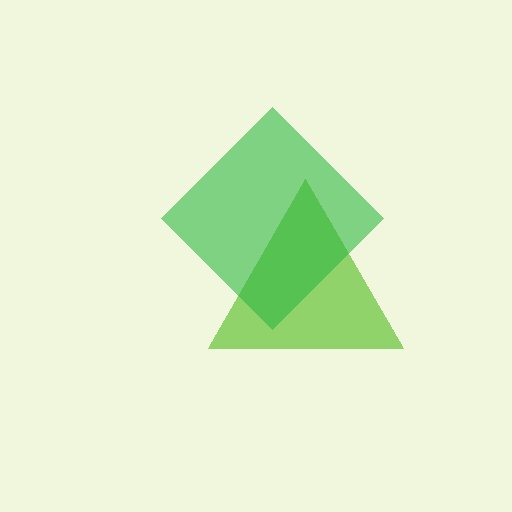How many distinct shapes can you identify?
There are 2 distinct shapes: a lime triangle, a green diamond.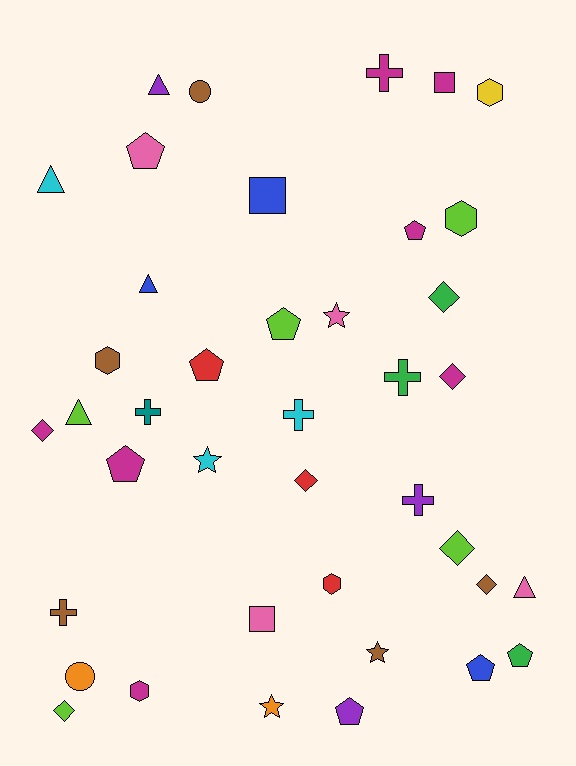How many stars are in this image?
There are 4 stars.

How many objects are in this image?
There are 40 objects.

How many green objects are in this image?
There are 3 green objects.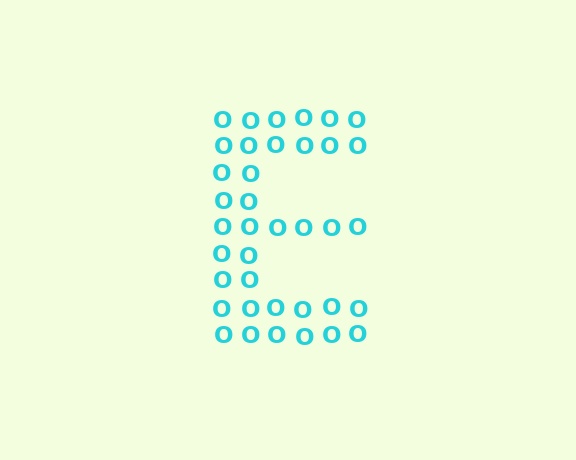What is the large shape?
The large shape is the letter E.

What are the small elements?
The small elements are letter O's.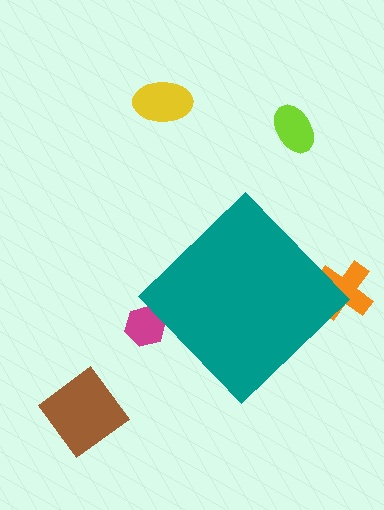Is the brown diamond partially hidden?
No, the brown diamond is fully visible.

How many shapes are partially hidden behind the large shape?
2 shapes are partially hidden.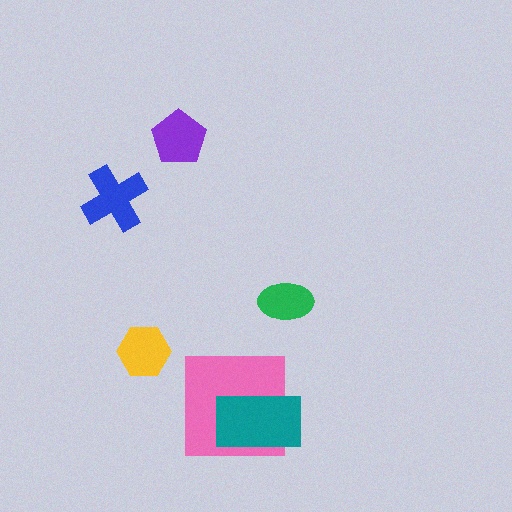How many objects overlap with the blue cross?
0 objects overlap with the blue cross.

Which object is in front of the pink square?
The teal rectangle is in front of the pink square.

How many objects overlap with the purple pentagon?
0 objects overlap with the purple pentagon.